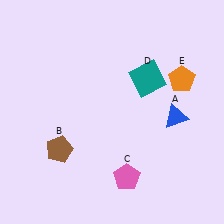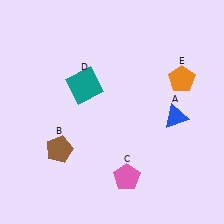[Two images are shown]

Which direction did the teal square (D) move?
The teal square (D) moved left.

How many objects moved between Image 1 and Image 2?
1 object moved between the two images.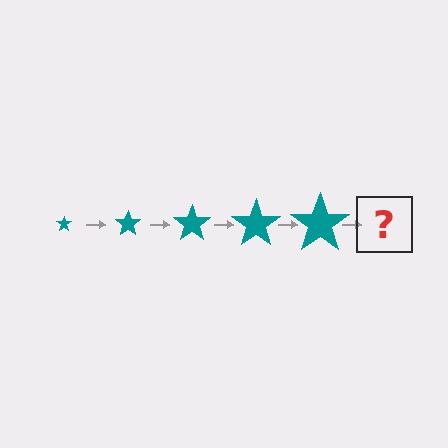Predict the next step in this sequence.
The next step is a teal star, larger than the previous one.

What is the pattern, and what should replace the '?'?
The pattern is that the star gets progressively larger each step. The '?' should be a teal star, larger than the previous one.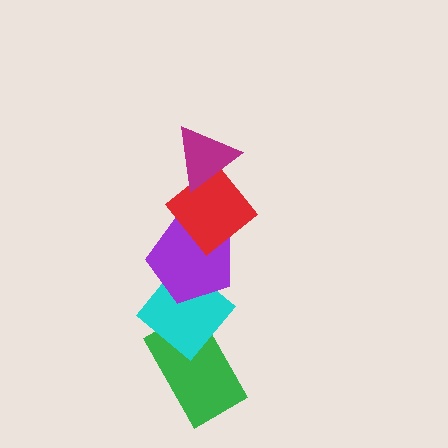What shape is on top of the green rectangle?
The cyan diamond is on top of the green rectangle.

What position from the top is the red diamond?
The red diamond is 2nd from the top.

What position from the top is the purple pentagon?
The purple pentagon is 3rd from the top.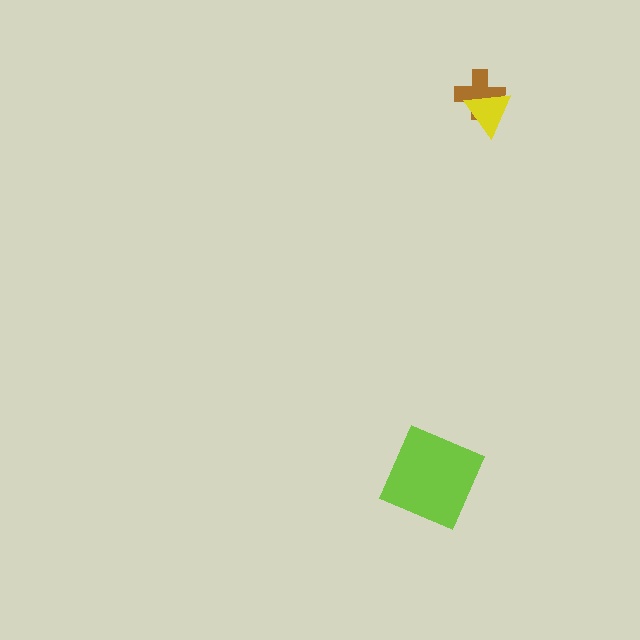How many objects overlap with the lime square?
0 objects overlap with the lime square.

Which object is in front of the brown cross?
The yellow triangle is in front of the brown cross.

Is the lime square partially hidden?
No, no other shape covers it.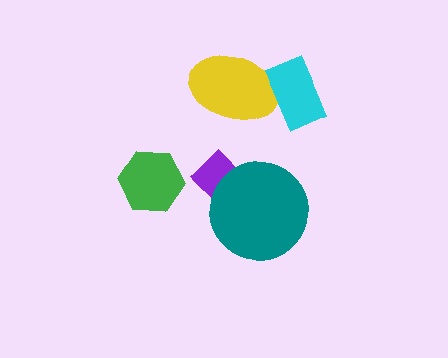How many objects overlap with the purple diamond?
1 object overlaps with the purple diamond.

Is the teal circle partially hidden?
No, no other shape covers it.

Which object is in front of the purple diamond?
The teal circle is in front of the purple diamond.